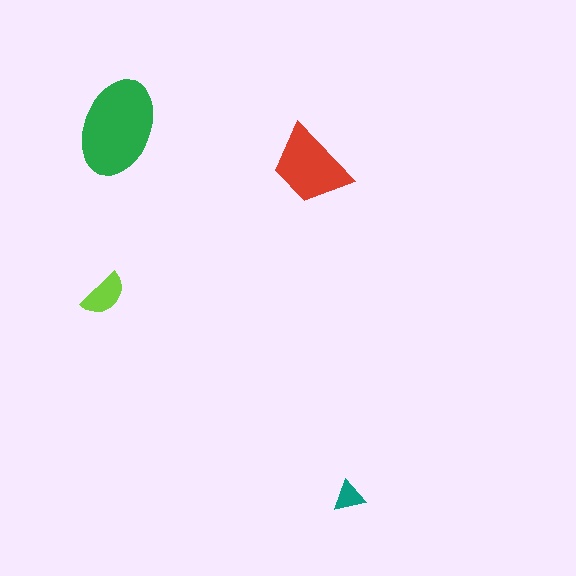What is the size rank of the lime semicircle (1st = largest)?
3rd.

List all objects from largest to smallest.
The green ellipse, the red trapezoid, the lime semicircle, the teal triangle.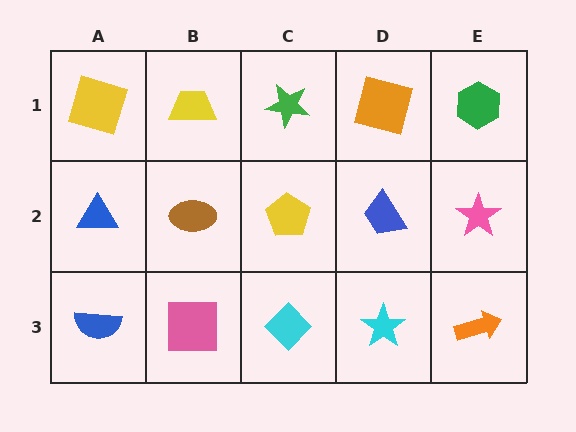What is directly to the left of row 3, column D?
A cyan diamond.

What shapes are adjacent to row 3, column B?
A brown ellipse (row 2, column B), a blue semicircle (row 3, column A), a cyan diamond (row 3, column C).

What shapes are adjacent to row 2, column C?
A green star (row 1, column C), a cyan diamond (row 3, column C), a brown ellipse (row 2, column B), a blue trapezoid (row 2, column D).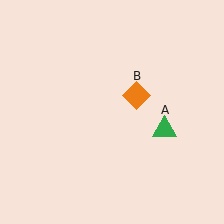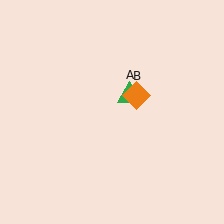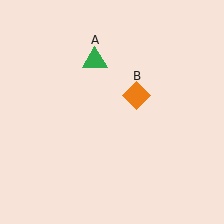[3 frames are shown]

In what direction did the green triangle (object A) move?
The green triangle (object A) moved up and to the left.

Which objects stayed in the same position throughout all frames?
Orange diamond (object B) remained stationary.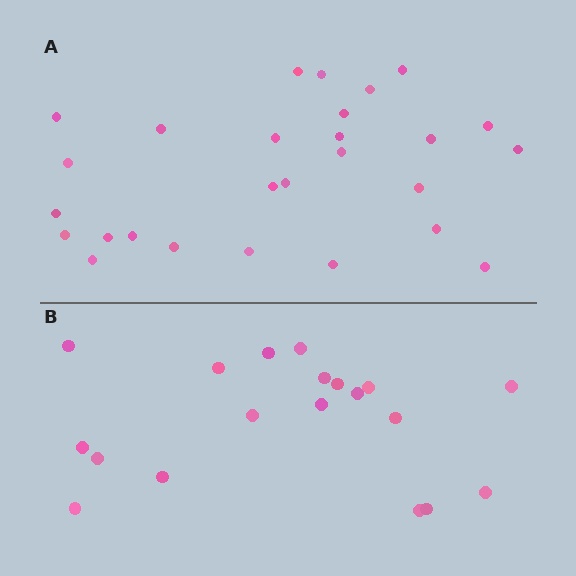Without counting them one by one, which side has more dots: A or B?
Region A (the top region) has more dots.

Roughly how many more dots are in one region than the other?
Region A has roughly 8 or so more dots than region B.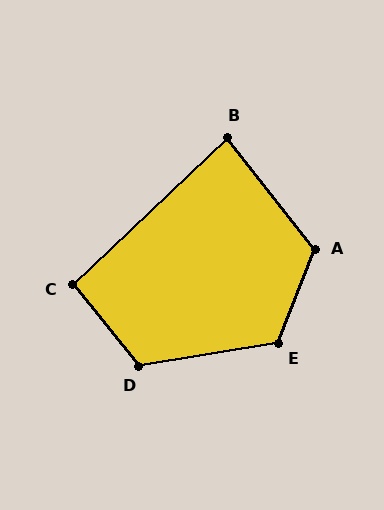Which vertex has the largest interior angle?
E, at approximately 121 degrees.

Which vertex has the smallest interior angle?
B, at approximately 84 degrees.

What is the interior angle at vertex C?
Approximately 94 degrees (approximately right).